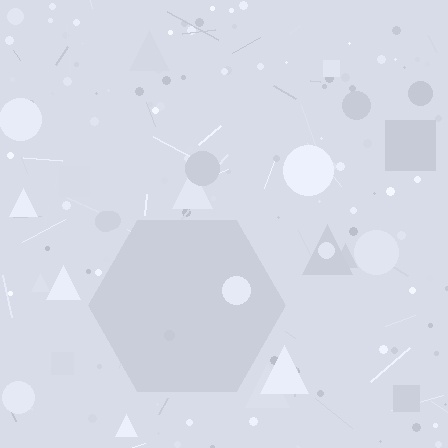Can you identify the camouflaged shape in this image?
The camouflaged shape is a hexagon.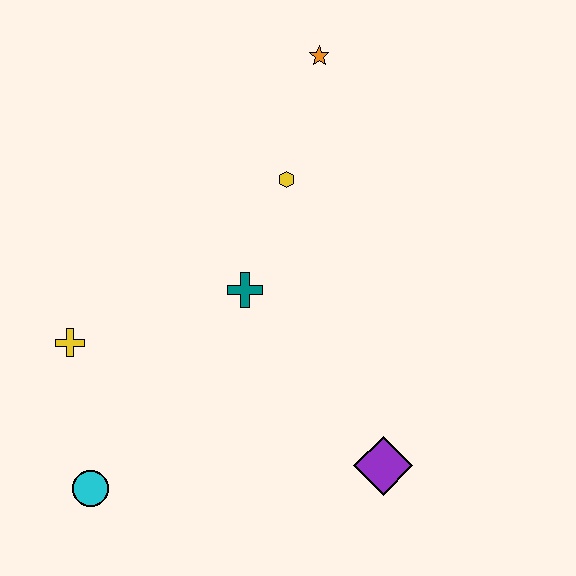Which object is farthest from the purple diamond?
The orange star is farthest from the purple diamond.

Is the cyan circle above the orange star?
No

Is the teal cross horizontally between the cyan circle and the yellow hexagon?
Yes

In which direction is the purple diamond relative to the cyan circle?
The purple diamond is to the right of the cyan circle.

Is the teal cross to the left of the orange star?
Yes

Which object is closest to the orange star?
The yellow hexagon is closest to the orange star.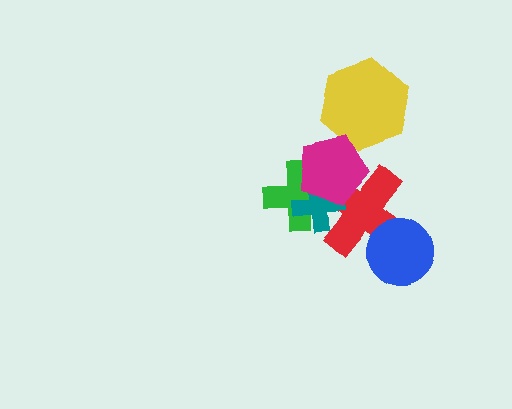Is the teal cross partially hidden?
Yes, it is partially covered by another shape.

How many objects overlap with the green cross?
3 objects overlap with the green cross.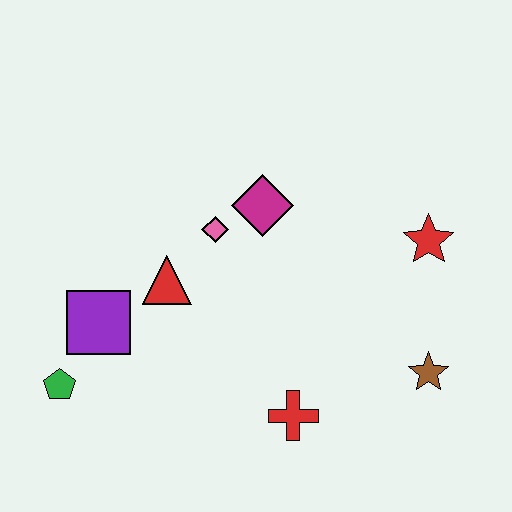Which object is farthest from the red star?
The green pentagon is farthest from the red star.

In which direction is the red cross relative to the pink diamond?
The red cross is below the pink diamond.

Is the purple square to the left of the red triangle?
Yes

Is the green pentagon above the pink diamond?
No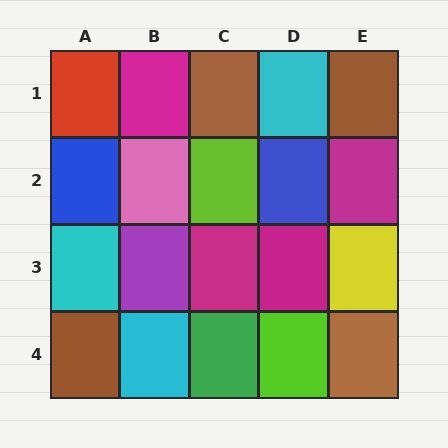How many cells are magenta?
4 cells are magenta.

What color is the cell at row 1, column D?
Cyan.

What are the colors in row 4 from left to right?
Brown, cyan, green, lime, brown.